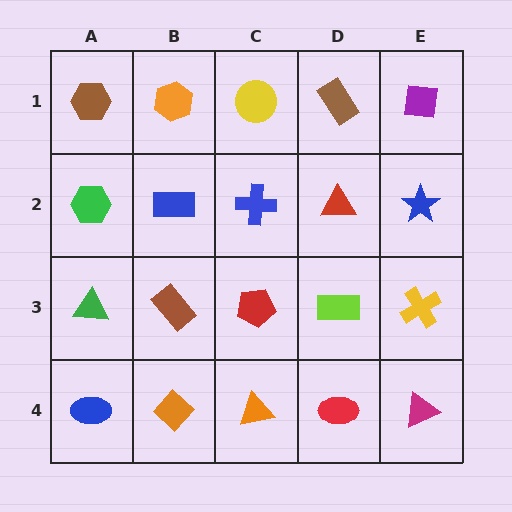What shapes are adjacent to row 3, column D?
A red triangle (row 2, column D), a red ellipse (row 4, column D), a red pentagon (row 3, column C), a yellow cross (row 3, column E).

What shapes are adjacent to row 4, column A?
A green triangle (row 3, column A), an orange diamond (row 4, column B).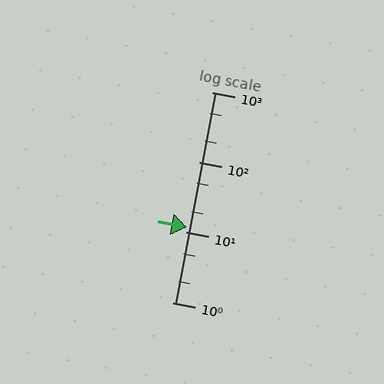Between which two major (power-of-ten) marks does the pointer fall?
The pointer is between 10 and 100.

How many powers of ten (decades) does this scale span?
The scale spans 3 decades, from 1 to 1000.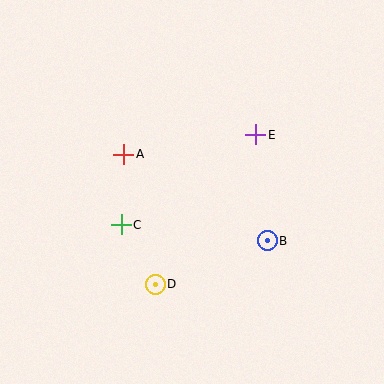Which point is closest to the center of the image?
Point C at (121, 225) is closest to the center.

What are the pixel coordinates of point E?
Point E is at (256, 135).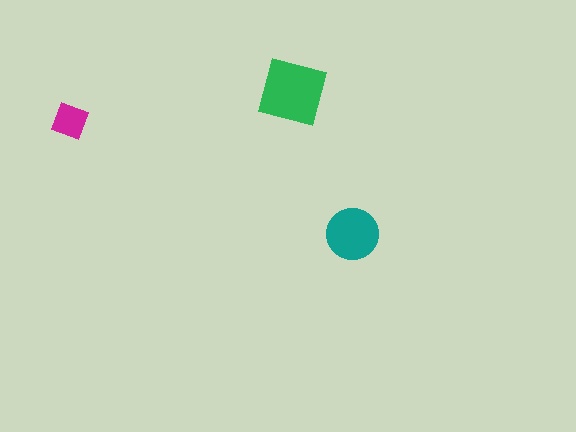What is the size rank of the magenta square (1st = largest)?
3rd.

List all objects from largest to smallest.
The green square, the teal circle, the magenta square.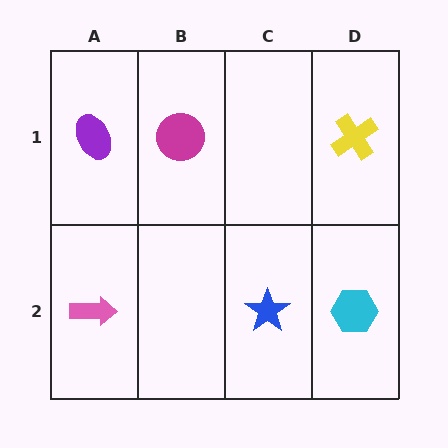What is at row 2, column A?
A pink arrow.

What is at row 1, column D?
A yellow cross.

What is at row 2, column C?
A blue star.